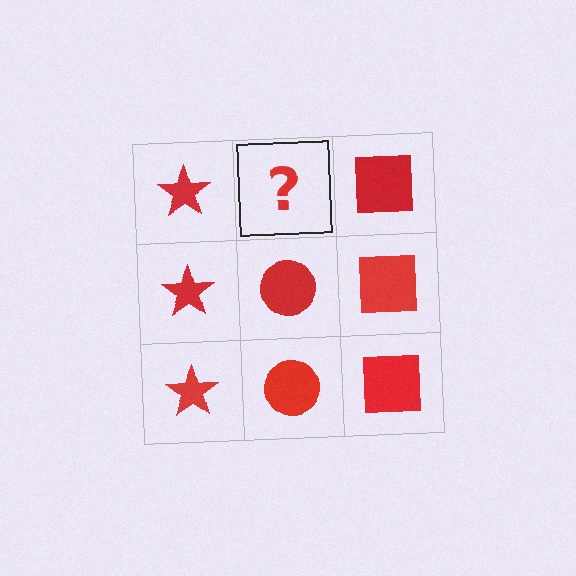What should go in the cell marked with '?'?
The missing cell should contain a red circle.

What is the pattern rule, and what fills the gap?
The rule is that each column has a consistent shape. The gap should be filled with a red circle.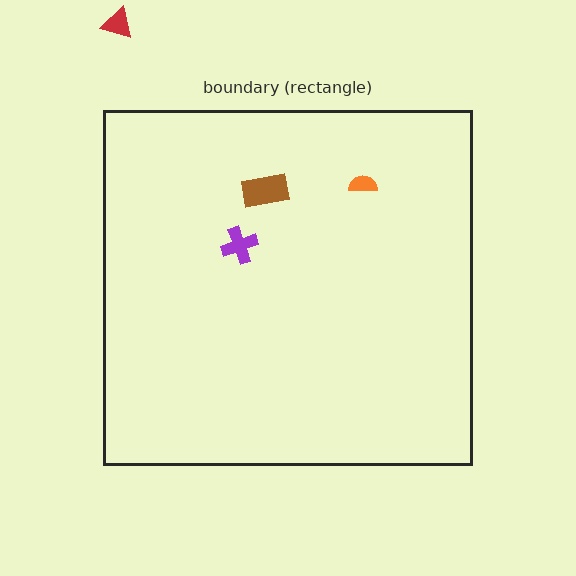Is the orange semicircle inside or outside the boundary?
Inside.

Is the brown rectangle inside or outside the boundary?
Inside.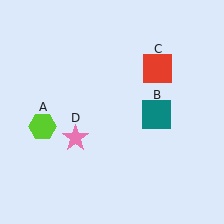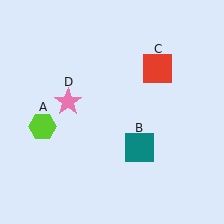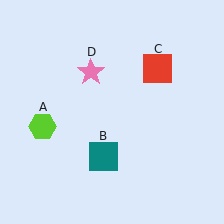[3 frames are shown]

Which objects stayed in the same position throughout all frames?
Lime hexagon (object A) and red square (object C) remained stationary.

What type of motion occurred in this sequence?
The teal square (object B), pink star (object D) rotated clockwise around the center of the scene.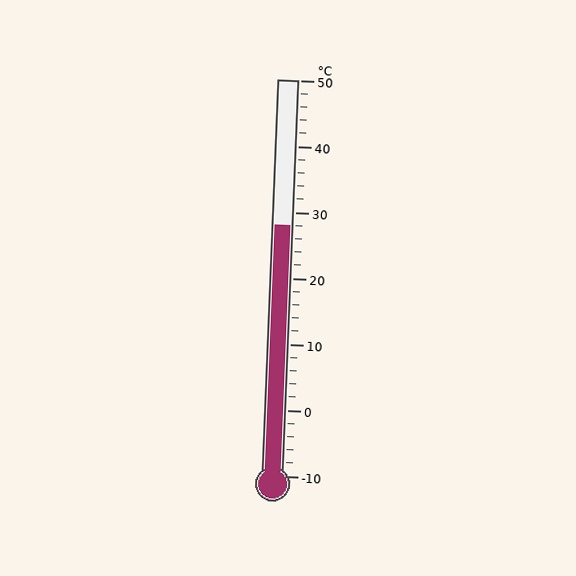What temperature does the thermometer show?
The thermometer shows approximately 28°C.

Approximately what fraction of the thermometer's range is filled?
The thermometer is filled to approximately 65% of its range.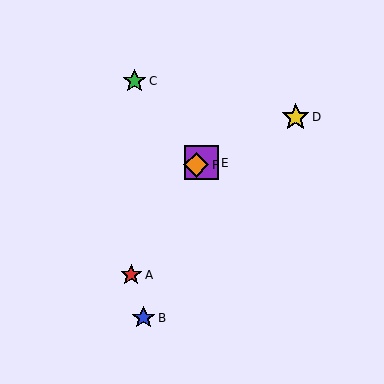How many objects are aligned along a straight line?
3 objects (D, E, F) are aligned along a straight line.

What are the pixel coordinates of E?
Object E is at (201, 163).